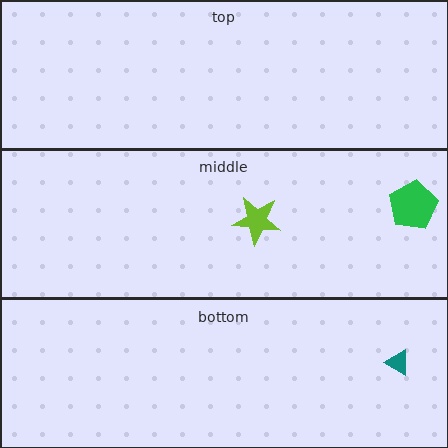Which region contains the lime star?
The middle region.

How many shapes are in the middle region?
2.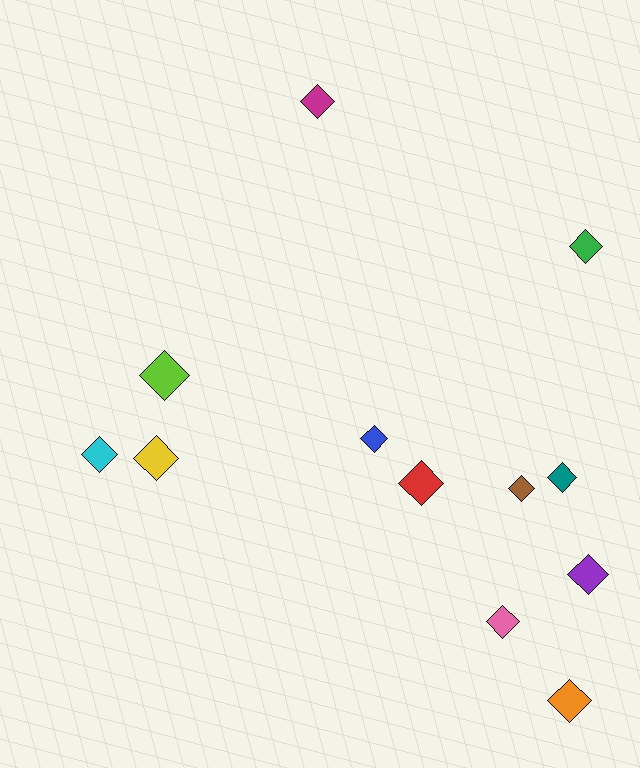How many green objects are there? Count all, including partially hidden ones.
There is 1 green object.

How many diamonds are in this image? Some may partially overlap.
There are 12 diamonds.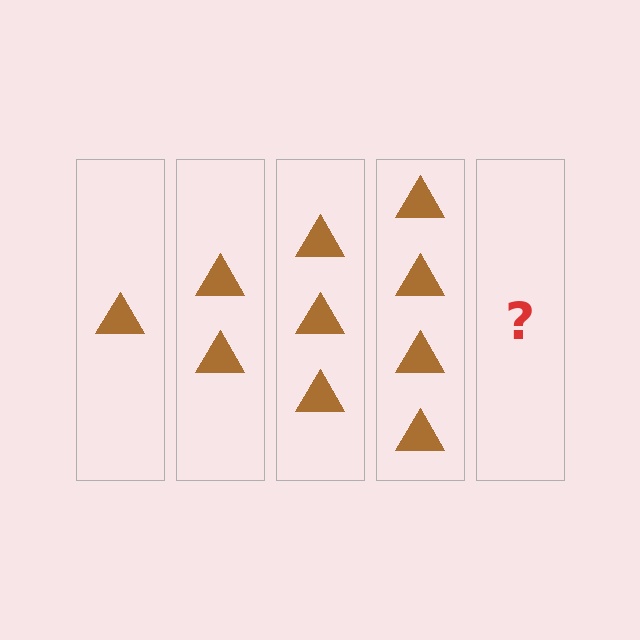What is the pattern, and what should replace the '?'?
The pattern is that each step adds one more triangle. The '?' should be 5 triangles.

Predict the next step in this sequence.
The next step is 5 triangles.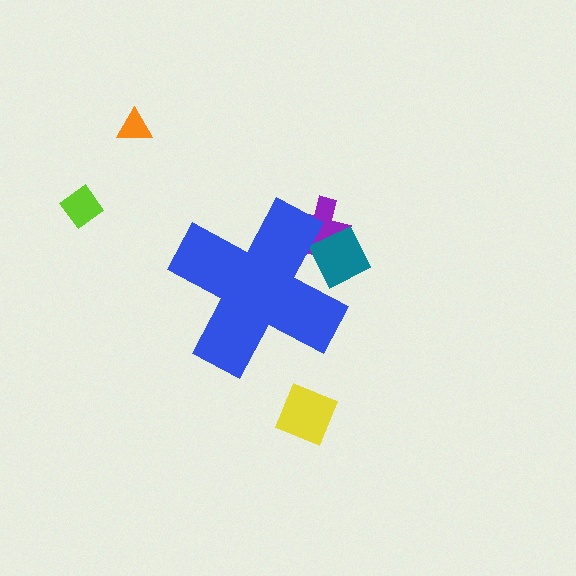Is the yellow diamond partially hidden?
No, the yellow diamond is fully visible.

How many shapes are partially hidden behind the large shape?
2 shapes are partially hidden.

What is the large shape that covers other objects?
A blue cross.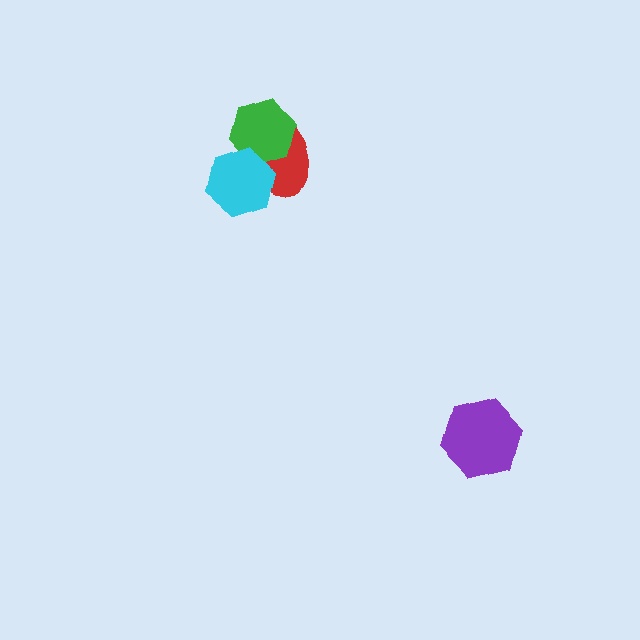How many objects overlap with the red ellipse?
2 objects overlap with the red ellipse.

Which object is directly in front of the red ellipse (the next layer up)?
The green hexagon is directly in front of the red ellipse.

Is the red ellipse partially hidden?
Yes, it is partially covered by another shape.